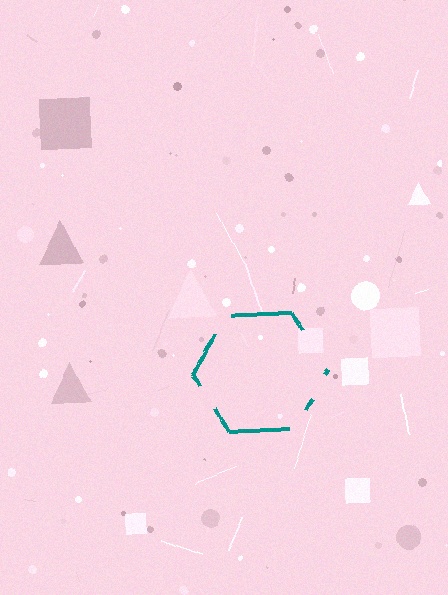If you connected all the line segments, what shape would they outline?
They would outline a hexagon.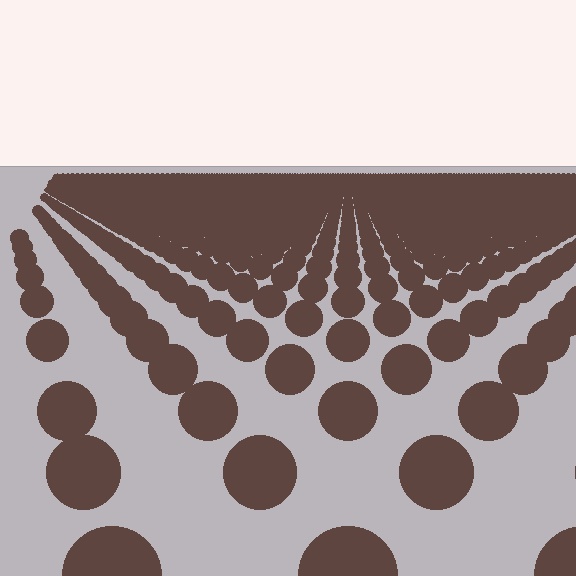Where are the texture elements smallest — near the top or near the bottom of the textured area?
Near the top.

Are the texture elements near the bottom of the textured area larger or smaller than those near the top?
Larger. Near the bottom, elements are closer to the viewer and appear at a bigger on-screen size.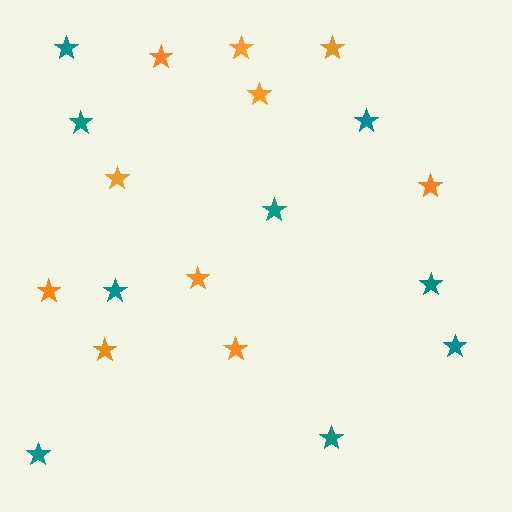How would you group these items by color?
There are 2 groups: one group of orange stars (10) and one group of teal stars (9).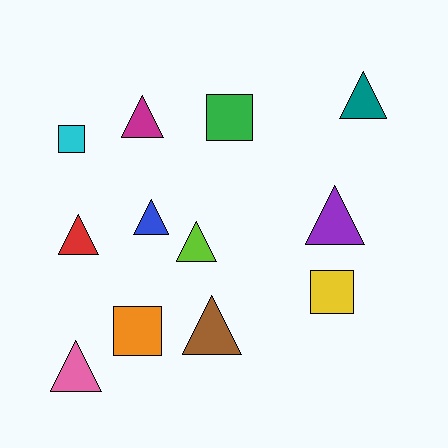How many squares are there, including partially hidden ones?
There are 4 squares.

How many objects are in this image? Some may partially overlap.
There are 12 objects.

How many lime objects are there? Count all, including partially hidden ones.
There is 1 lime object.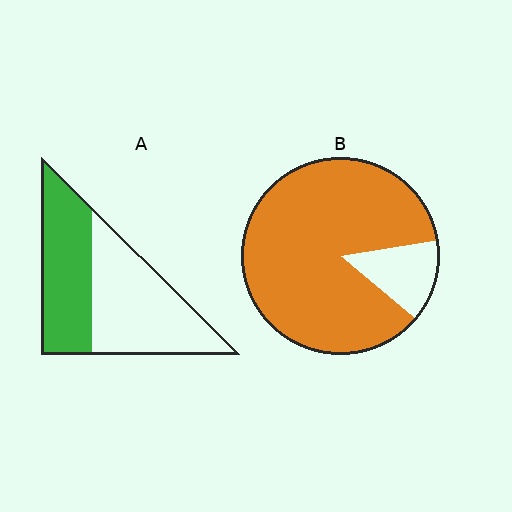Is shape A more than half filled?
No.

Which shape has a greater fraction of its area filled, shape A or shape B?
Shape B.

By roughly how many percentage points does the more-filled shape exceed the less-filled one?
By roughly 40 percentage points (B over A).